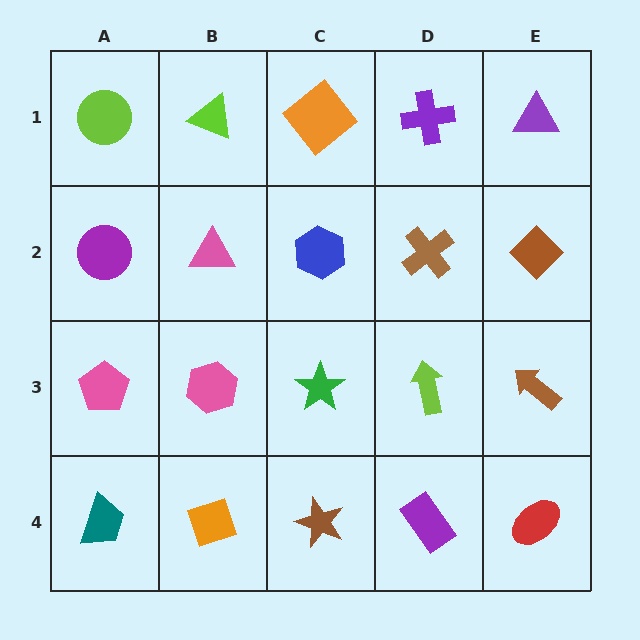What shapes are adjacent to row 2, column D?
A purple cross (row 1, column D), a lime arrow (row 3, column D), a blue hexagon (row 2, column C), a brown diamond (row 2, column E).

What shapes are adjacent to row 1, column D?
A brown cross (row 2, column D), an orange diamond (row 1, column C), a purple triangle (row 1, column E).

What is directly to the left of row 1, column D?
An orange diamond.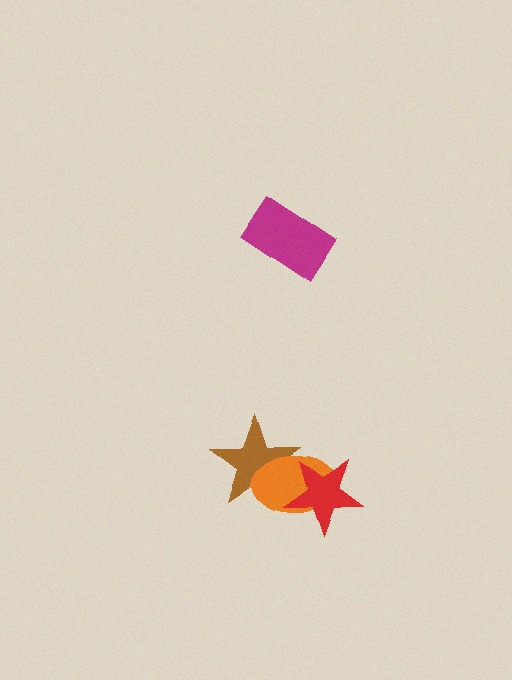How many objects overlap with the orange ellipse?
2 objects overlap with the orange ellipse.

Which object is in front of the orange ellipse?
The red star is in front of the orange ellipse.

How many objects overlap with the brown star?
2 objects overlap with the brown star.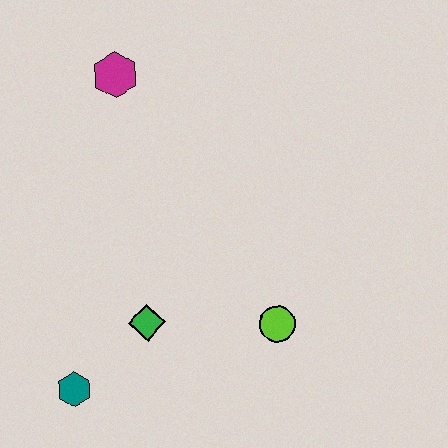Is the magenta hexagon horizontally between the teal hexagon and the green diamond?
Yes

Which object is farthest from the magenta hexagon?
The teal hexagon is farthest from the magenta hexagon.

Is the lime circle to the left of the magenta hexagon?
No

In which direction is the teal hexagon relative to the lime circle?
The teal hexagon is to the left of the lime circle.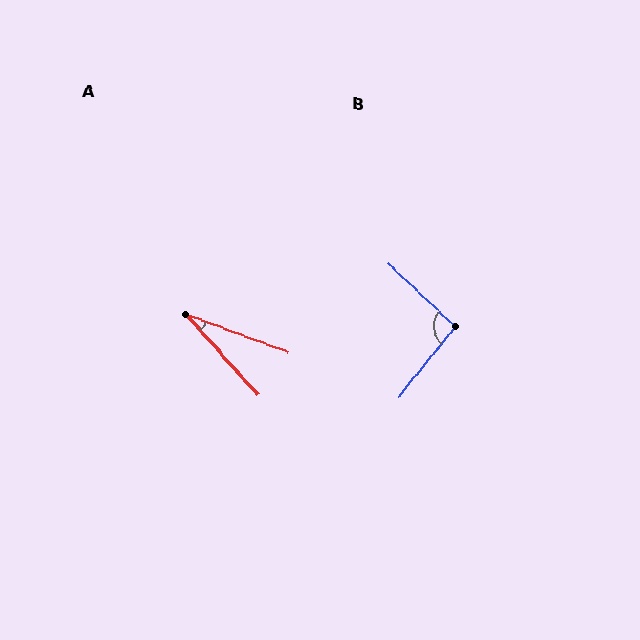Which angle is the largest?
B, at approximately 94 degrees.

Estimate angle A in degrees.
Approximately 27 degrees.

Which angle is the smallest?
A, at approximately 27 degrees.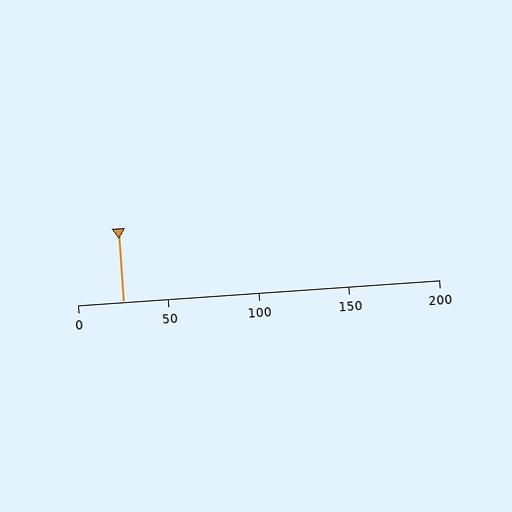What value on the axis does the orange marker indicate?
The marker indicates approximately 25.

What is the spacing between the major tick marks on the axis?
The major ticks are spaced 50 apart.